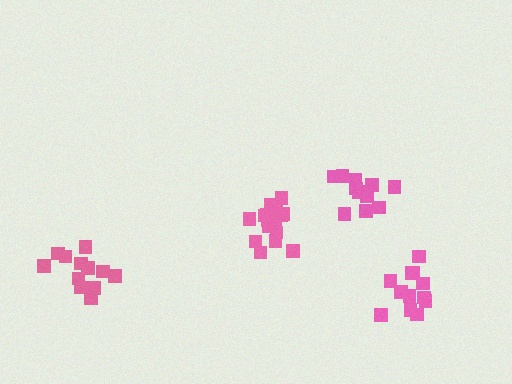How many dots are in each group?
Group 1: 12 dots, Group 2: 17 dots, Group 3: 12 dots, Group 4: 13 dots (54 total).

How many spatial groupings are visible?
There are 4 spatial groupings.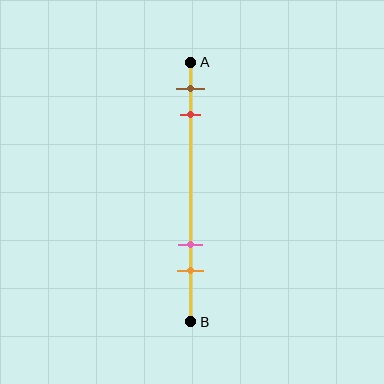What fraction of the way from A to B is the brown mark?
The brown mark is approximately 10% (0.1) of the way from A to B.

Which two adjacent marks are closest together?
The brown and red marks are the closest adjacent pair.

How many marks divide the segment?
There are 4 marks dividing the segment.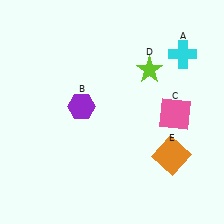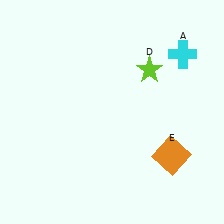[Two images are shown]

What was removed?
The pink square (C), the purple hexagon (B) were removed in Image 2.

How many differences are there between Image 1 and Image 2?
There are 2 differences between the two images.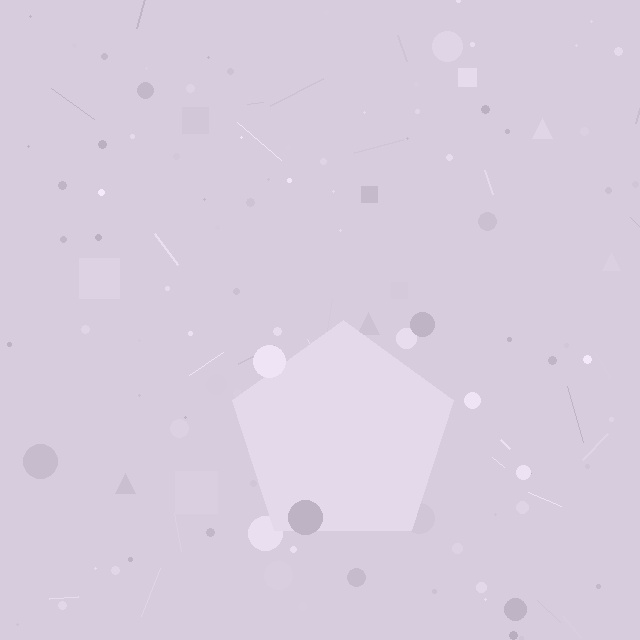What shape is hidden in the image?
A pentagon is hidden in the image.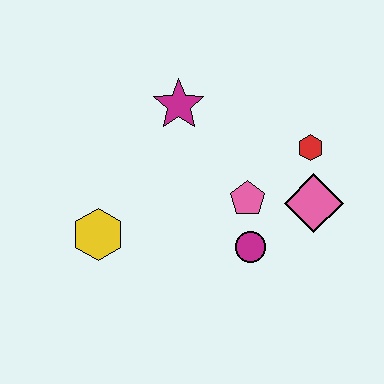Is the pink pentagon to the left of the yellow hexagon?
No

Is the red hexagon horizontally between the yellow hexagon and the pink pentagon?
No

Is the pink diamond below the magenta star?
Yes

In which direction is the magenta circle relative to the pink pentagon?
The magenta circle is below the pink pentagon.